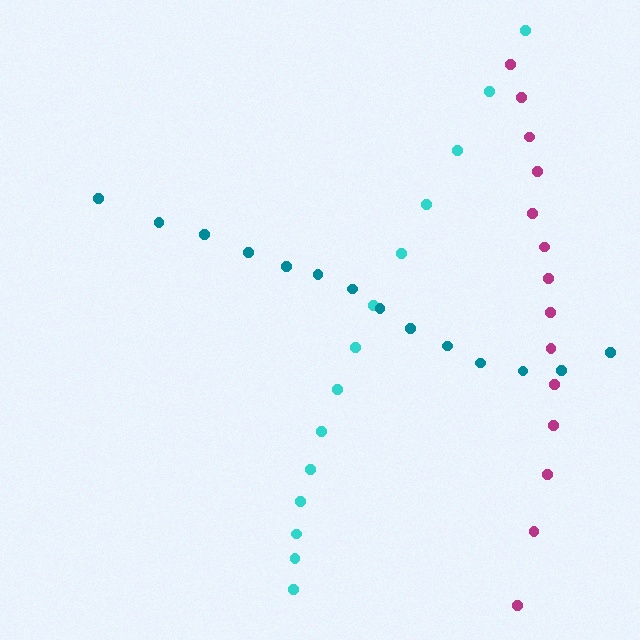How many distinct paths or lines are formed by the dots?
There are 3 distinct paths.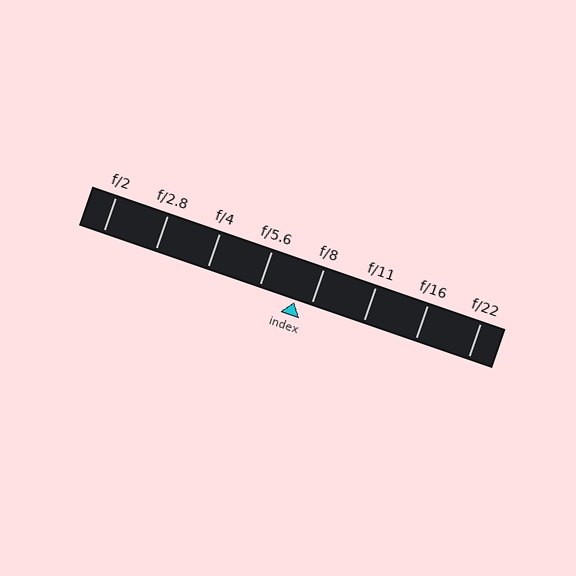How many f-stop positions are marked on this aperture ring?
There are 8 f-stop positions marked.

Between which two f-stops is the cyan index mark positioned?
The index mark is between f/5.6 and f/8.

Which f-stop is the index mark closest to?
The index mark is closest to f/8.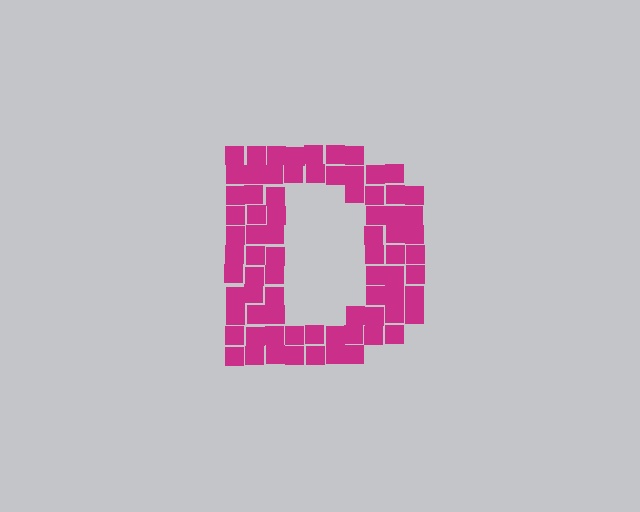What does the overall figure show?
The overall figure shows the letter D.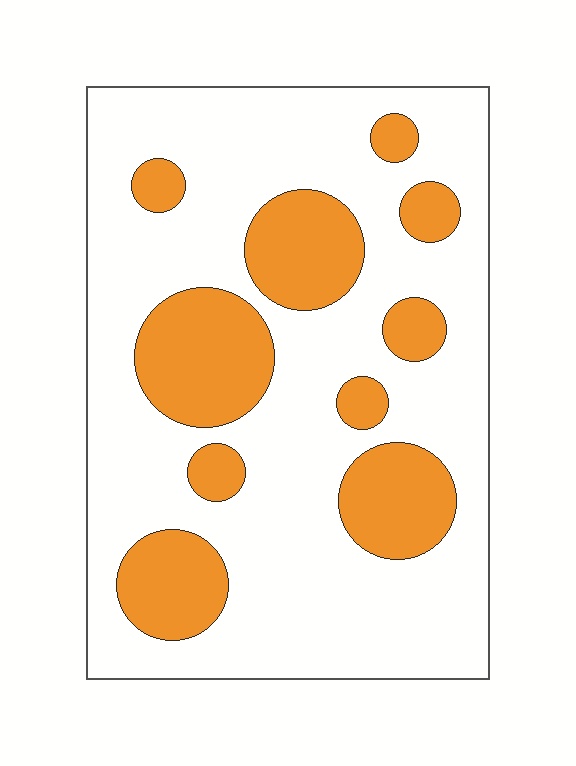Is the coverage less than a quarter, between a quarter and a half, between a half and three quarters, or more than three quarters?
Between a quarter and a half.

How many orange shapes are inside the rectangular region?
10.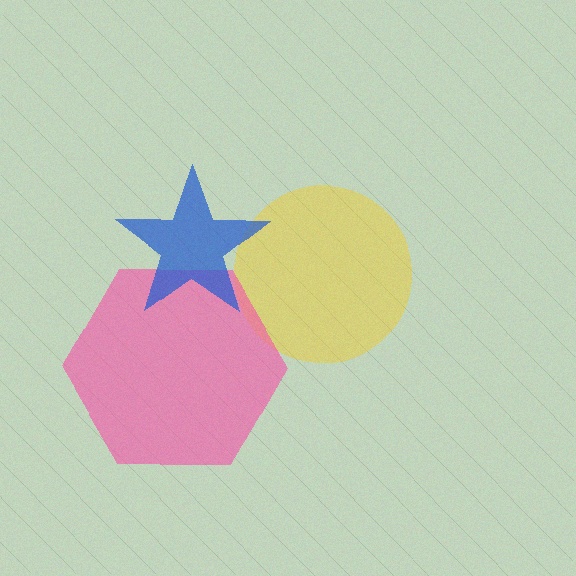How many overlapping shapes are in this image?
There are 3 overlapping shapes in the image.